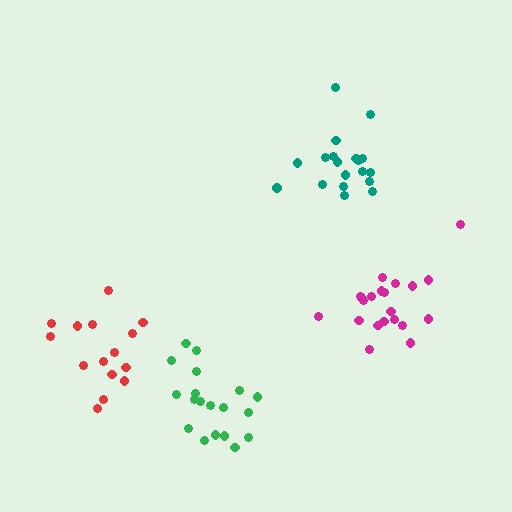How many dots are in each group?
Group 1: 19 dots, Group 2: 19 dots, Group 3: 15 dots, Group 4: 21 dots (74 total).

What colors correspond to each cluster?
The clusters are colored: green, teal, red, magenta.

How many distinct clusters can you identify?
There are 4 distinct clusters.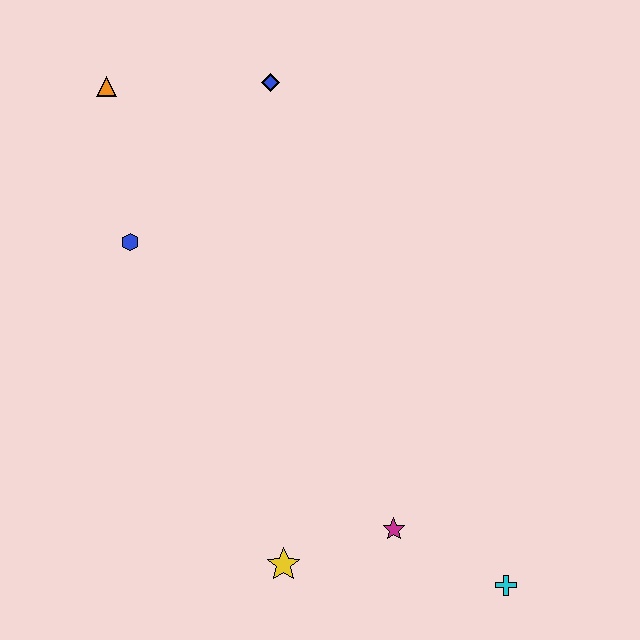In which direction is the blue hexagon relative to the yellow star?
The blue hexagon is above the yellow star.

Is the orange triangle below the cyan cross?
No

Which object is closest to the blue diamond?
The orange triangle is closest to the blue diamond.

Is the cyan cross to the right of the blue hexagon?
Yes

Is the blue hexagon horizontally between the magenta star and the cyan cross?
No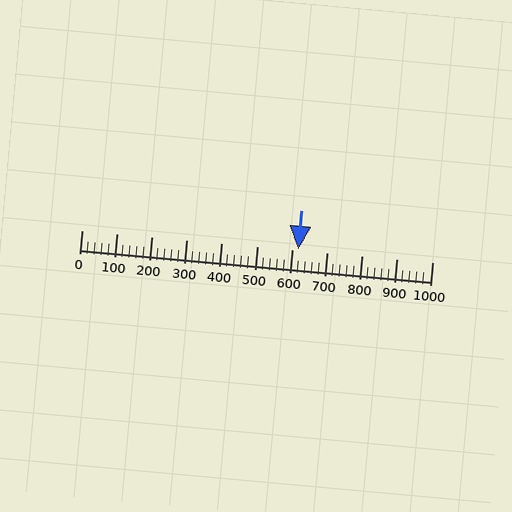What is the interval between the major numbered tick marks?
The major tick marks are spaced 100 units apart.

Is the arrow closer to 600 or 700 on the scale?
The arrow is closer to 600.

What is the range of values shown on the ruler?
The ruler shows values from 0 to 1000.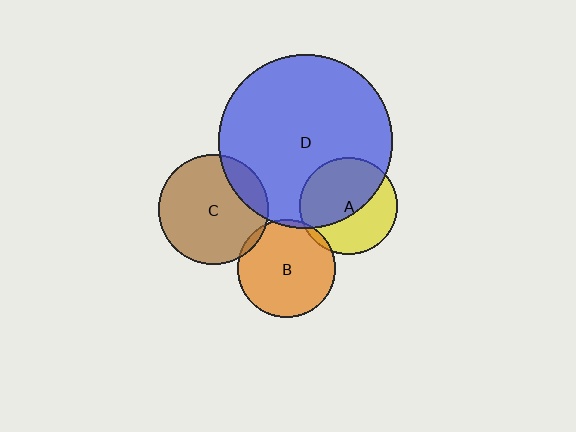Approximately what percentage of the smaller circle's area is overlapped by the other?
Approximately 5%.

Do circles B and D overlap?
Yes.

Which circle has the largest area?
Circle D (blue).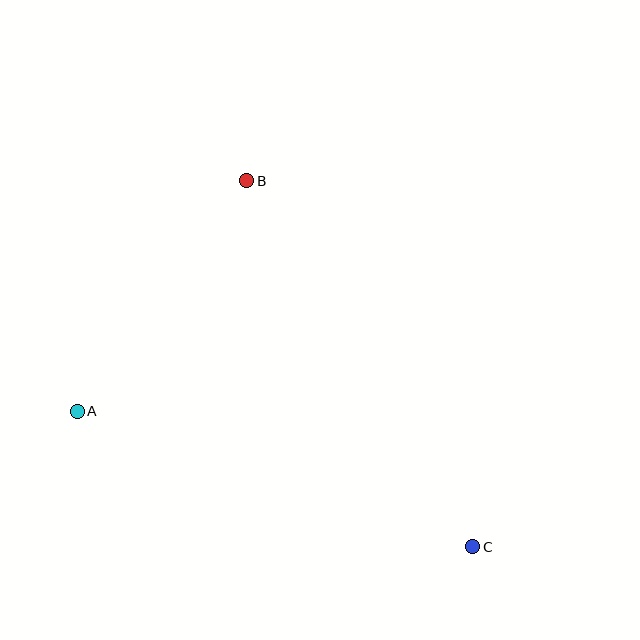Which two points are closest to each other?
Points A and B are closest to each other.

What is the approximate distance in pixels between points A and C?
The distance between A and C is approximately 418 pixels.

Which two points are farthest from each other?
Points B and C are farthest from each other.